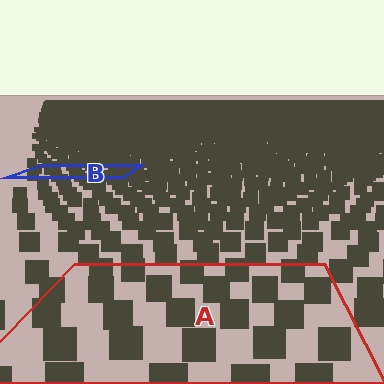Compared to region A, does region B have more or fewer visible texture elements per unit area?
Region B has more texture elements per unit area — they are packed more densely because it is farther away.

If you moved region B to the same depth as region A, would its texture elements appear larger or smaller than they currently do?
They would appear larger. At a closer depth, the same texture elements are projected at a bigger on-screen size.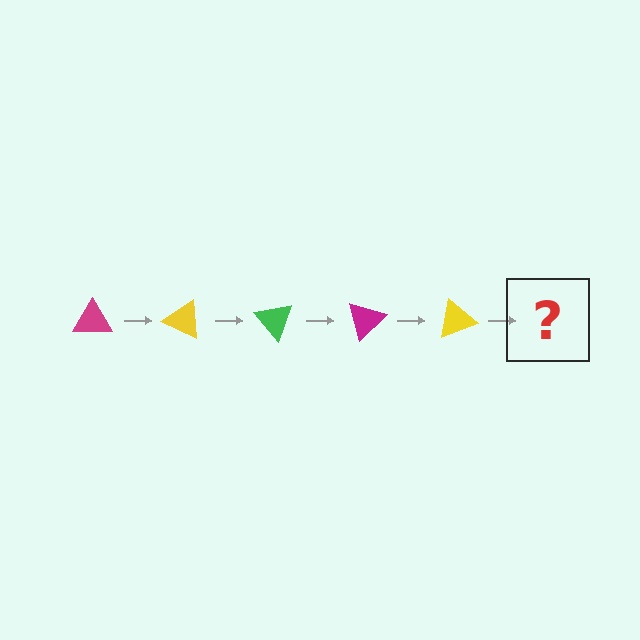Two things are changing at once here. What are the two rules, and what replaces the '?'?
The two rules are that it rotates 25 degrees each step and the color cycles through magenta, yellow, and green. The '?' should be a green triangle, rotated 125 degrees from the start.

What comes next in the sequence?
The next element should be a green triangle, rotated 125 degrees from the start.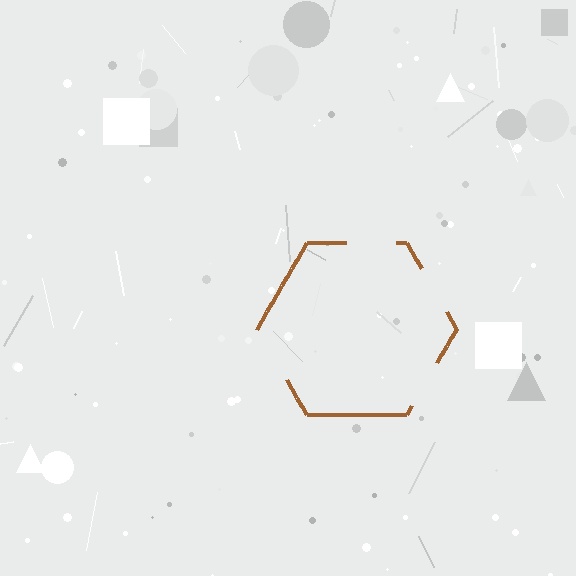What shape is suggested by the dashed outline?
The dashed outline suggests a hexagon.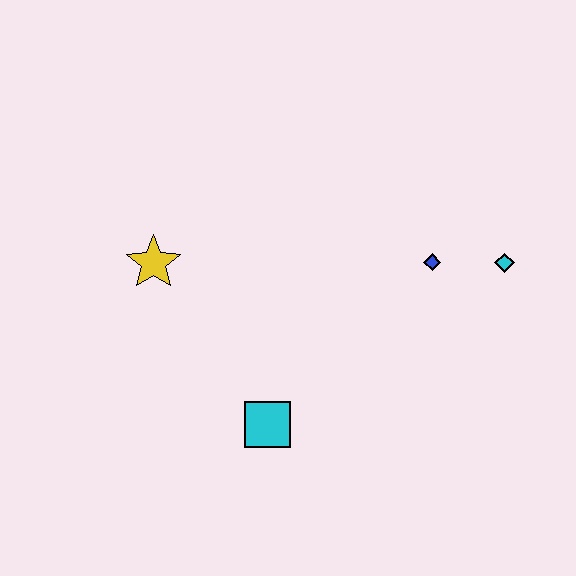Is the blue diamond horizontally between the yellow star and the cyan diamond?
Yes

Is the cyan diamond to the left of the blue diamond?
No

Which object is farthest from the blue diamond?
The yellow star is farthest from the blue diamond.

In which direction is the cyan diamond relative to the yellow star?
The cyan diamond is to the right of the yellow star.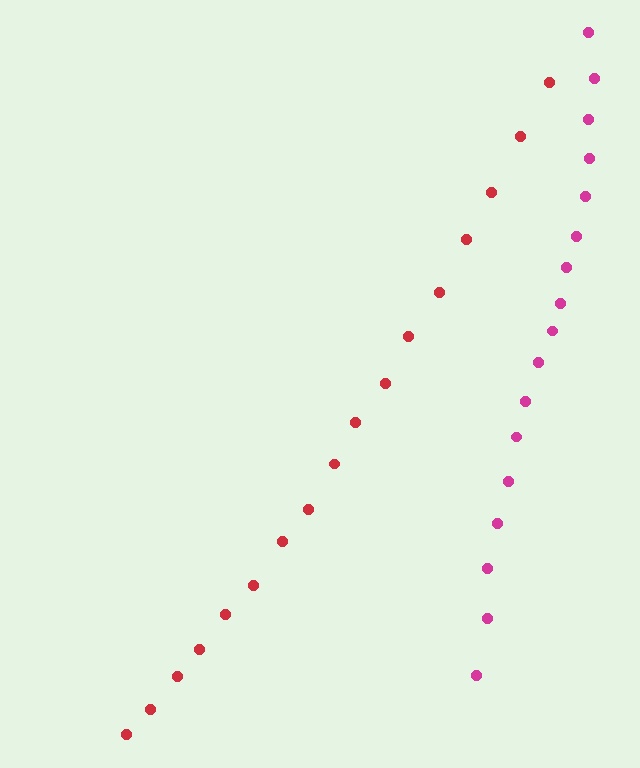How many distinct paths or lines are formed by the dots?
There are 2 distinct paths.